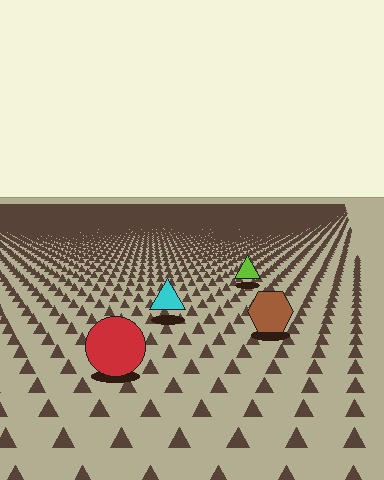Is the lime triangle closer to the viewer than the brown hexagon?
No. The brown hexagon is closer — you can tell from the texture gradient: the ground texture is coarser near it.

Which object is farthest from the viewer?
The lime triangle is farthest from the viewer. It appears smaller and the ground texture around it is denser.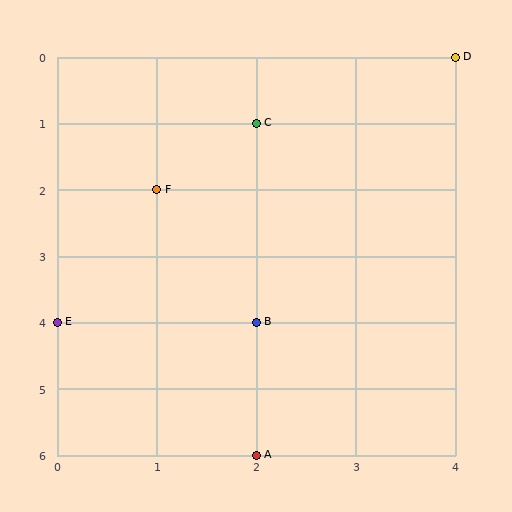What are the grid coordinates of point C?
Point C is at grid coordinates (2, 1).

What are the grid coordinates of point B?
Point B is at grid coordinates (2, 4).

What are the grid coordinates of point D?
Point D is at grid coordinates (4, 0).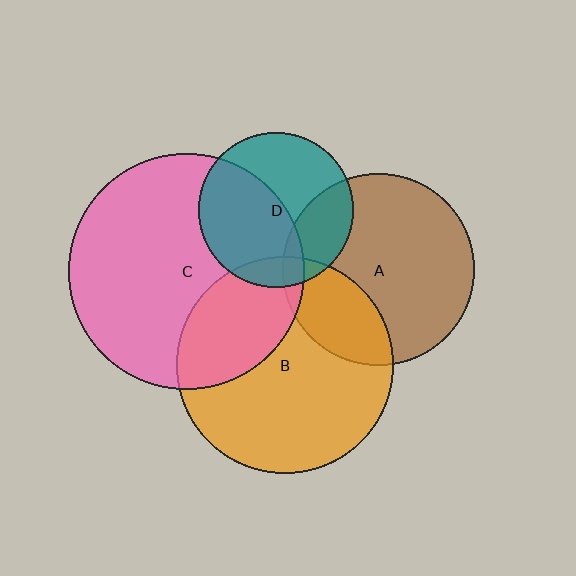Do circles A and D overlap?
Yes.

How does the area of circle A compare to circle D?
Approximately 1.5 times.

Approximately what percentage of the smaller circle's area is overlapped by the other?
Approximately 25%.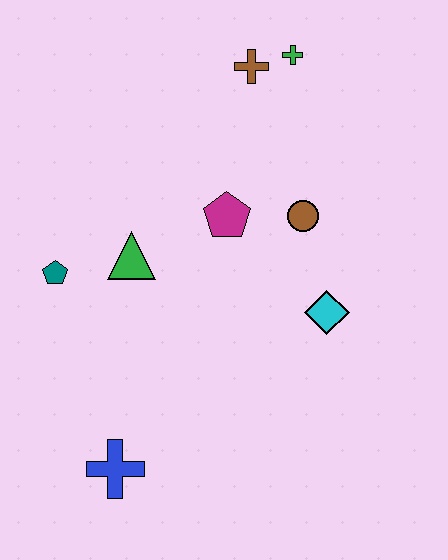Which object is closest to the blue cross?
The teal pentagon is closest to the blue cross.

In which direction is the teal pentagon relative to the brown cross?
The teal pentagon is below the brown cross.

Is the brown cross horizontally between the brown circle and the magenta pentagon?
Yes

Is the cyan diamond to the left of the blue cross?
No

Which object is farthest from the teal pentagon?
The green cross is farthest from the teal pentagon.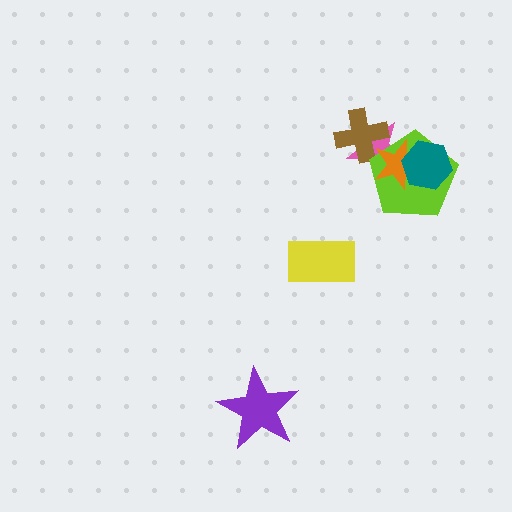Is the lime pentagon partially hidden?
Yes, it is partially covered by another shape.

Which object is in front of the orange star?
The teal hexagon is in front of the orange star.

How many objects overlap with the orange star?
4 objects overlap with the orange star.